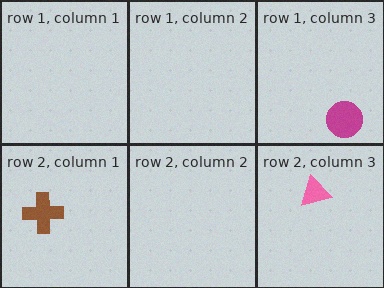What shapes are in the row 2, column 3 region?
The pink triangle.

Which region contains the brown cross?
The row 2, column 1 region.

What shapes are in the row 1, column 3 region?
The magenta circle.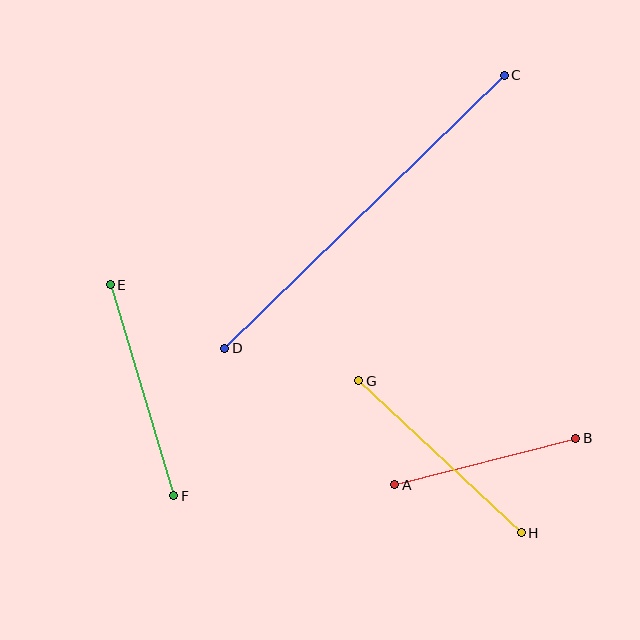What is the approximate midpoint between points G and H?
The midpoint is at approximately (440, 457) pixels.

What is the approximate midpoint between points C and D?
The midpoint is at approximately (365, 212) pixels.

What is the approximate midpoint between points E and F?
The midpoint is at approximately (142, 390) pixels.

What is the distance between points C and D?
The distance is approximately 391 pixels.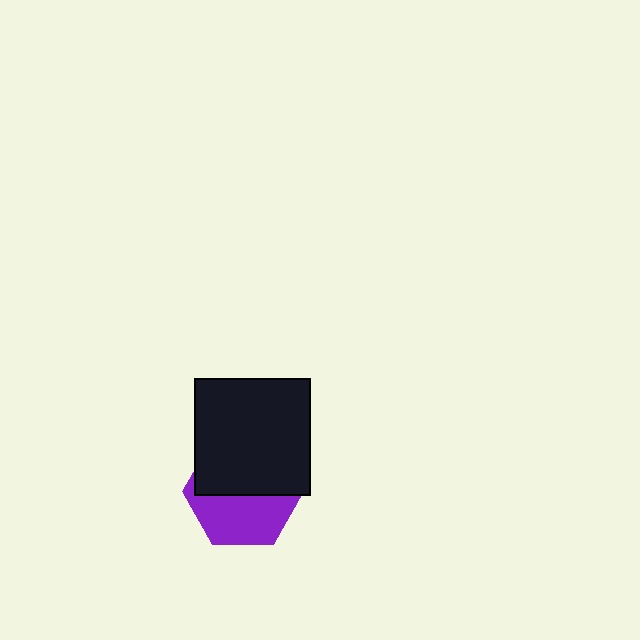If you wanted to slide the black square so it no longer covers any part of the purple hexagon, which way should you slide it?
Slide it up — that is the most direct way to separate the two shapes.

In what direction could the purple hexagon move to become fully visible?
The purple hexagon could move down. That would shift it out from behind the black square entirely.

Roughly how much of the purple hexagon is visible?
About half of it is visible (roughly 47%).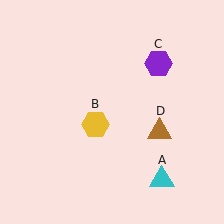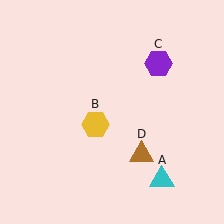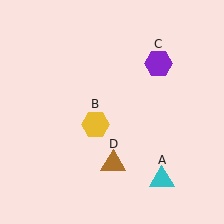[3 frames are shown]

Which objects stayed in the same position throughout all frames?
Cyan triangle (object A) and yellow hexagon (object B) and purple hexagon (object C) remained stationary.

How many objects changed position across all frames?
1 object changed position: brown triangle (object D).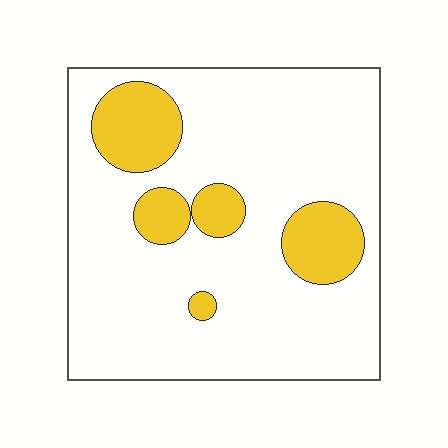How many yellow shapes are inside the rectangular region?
5.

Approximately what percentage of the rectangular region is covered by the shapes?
Approximately 20%.